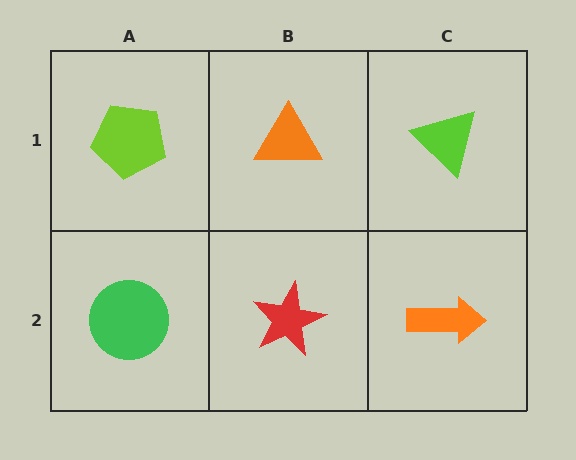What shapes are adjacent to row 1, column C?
An orange arrow (row 2, column C), an orange triangle (row 1, column B).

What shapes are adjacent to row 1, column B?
A red star (row 2, column B), a lime pentagon (row 1, column A), a lime triangle (row 1, column C).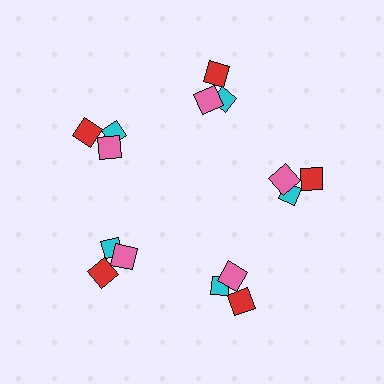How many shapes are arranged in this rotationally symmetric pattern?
There are 15 shapes, arranged in 5 groups of 3.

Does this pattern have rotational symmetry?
Yes, this pattern has 5-fold rotational symmetry. It looks the same after rotating 72 degrees around the center.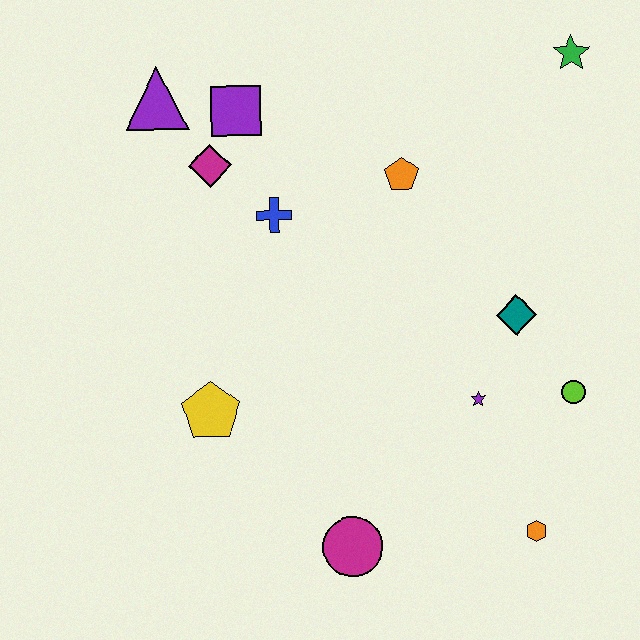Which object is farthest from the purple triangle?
The orange hexagon is farthest from the purple triangle.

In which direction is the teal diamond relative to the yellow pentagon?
The teal diamond is to the right of the yellow pentagon.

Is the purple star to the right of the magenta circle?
Yes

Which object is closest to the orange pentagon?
The blue cross is closest to the orange pentagon.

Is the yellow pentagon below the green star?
Yes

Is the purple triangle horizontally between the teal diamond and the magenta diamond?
No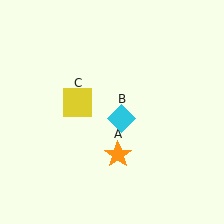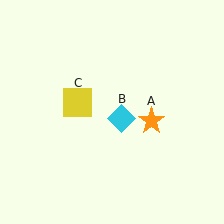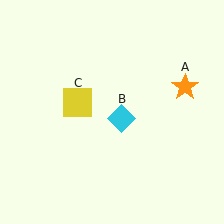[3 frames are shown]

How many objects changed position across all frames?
1 object changed position: orange star (object A).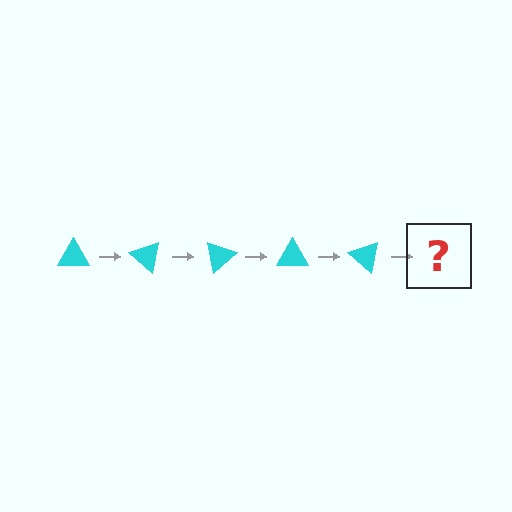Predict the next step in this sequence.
The next step is a cyan triangle rotated 200 degrees.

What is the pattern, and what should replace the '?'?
The pattern is that the triangle rotates 40 degrees each step. The '?' should be a cyan triangle rotated 200 degrees.